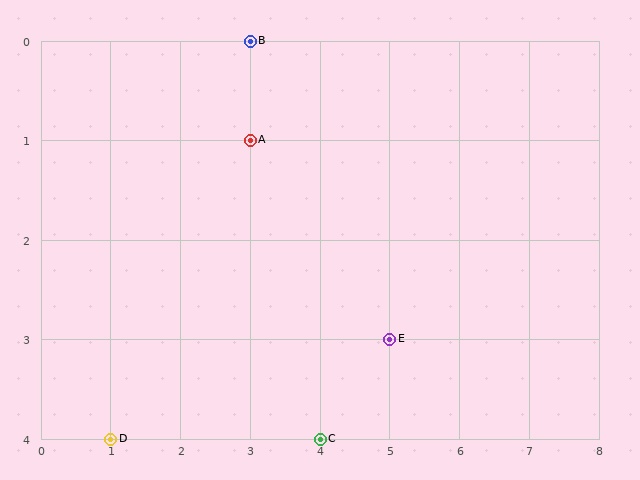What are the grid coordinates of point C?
Point C is at grid coordinates (4, 4).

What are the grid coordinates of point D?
Point D is at grid coordinates (1, 4).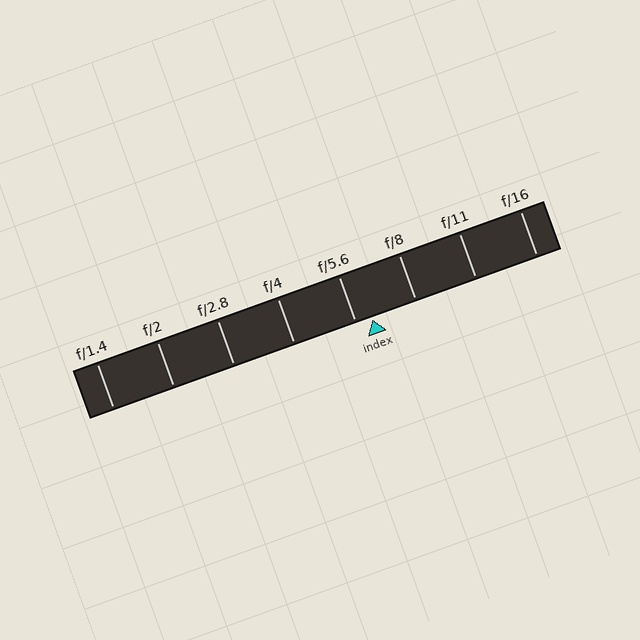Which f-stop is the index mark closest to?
The index mark is closest to f/5.6.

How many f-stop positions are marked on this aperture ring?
There are 8 f-stop positions marked.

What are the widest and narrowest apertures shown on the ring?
The widest aperture shown is f/1.4 and the narrowest is f/16.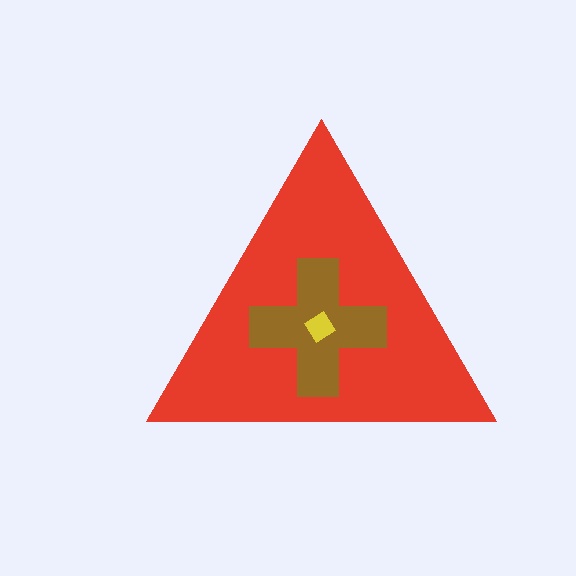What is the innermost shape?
The yellow diamond.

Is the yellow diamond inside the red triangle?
Yes.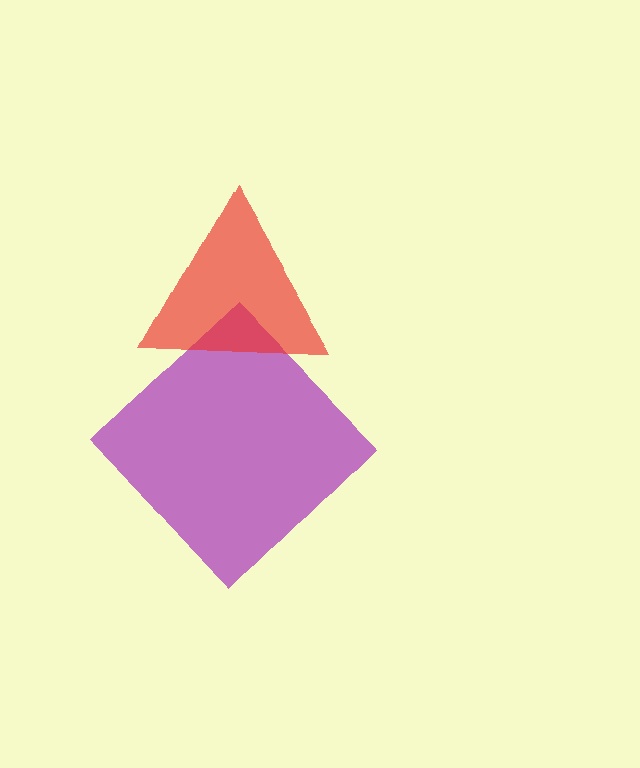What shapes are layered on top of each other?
The layered shapes are: a purple diamond, a red triangle.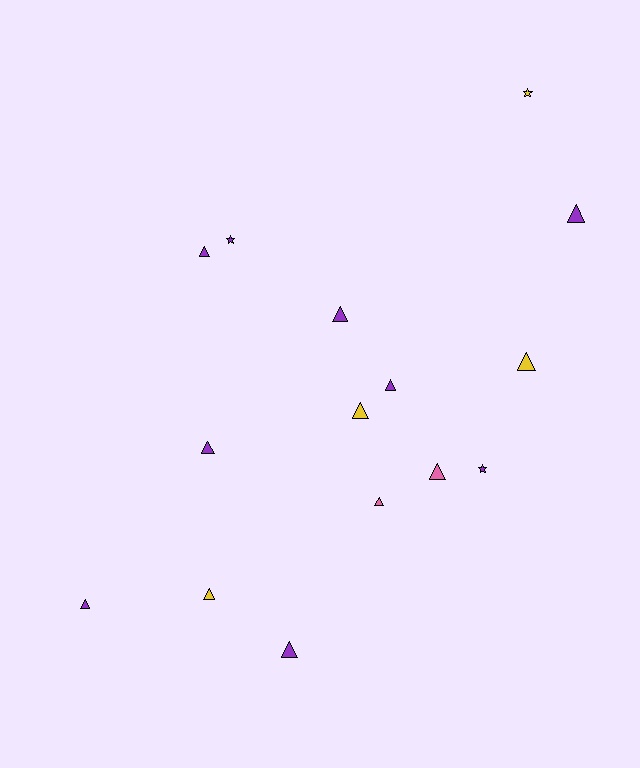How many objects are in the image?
There are 15 objects.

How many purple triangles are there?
There are 7 purple triangles.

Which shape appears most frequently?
Triangle, with 12 objects.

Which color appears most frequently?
Purple, with 9 objects.